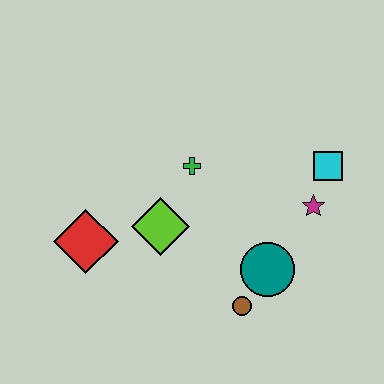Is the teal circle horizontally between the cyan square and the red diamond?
Yes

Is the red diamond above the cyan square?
No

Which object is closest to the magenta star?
The cyan square is closest to the magenta star.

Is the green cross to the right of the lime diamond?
Yes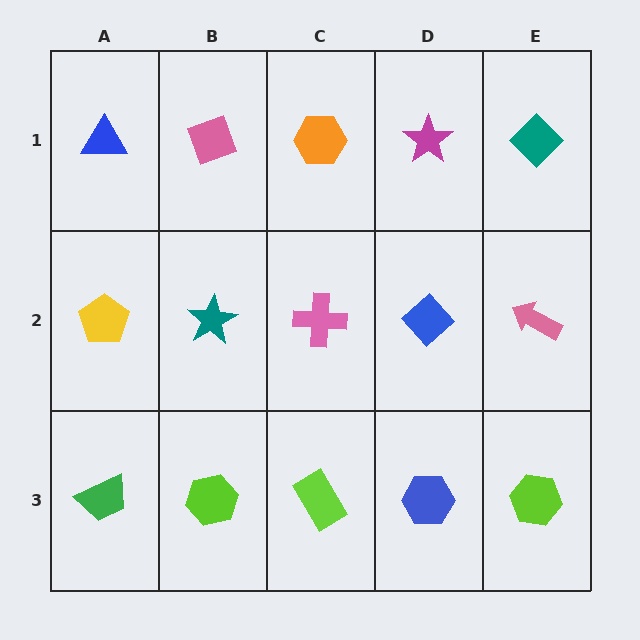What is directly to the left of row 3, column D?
A lime rectangle.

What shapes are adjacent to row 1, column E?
A pink arrow (row 2, column E), a magenta star (row 1, column D).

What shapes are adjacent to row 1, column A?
A yellow pentagon (row 2, column A), a pink diamond (row 1, column B).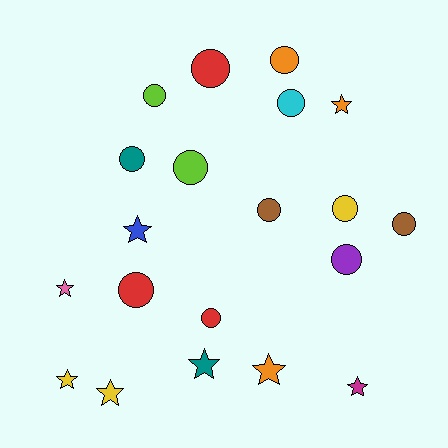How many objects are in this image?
There are 20 objects.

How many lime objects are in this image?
There are 2 lime objects.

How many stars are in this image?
There are 8 stars.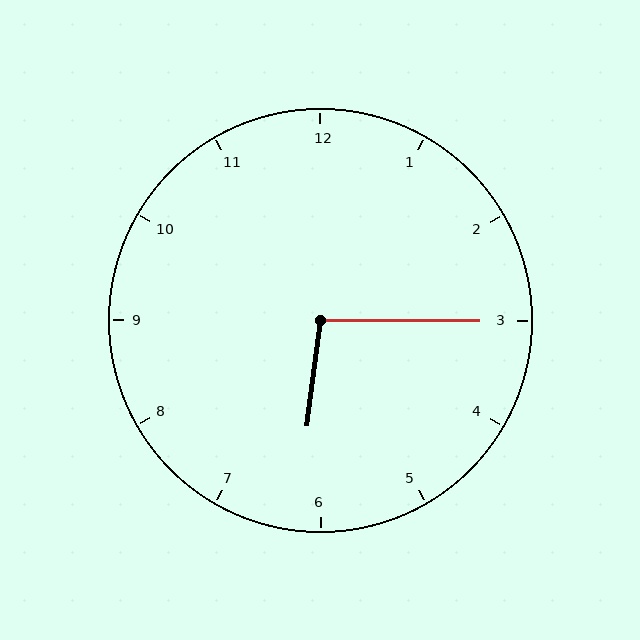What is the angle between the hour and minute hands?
Approximately 98 degrees.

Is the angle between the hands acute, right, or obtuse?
It is obtuse.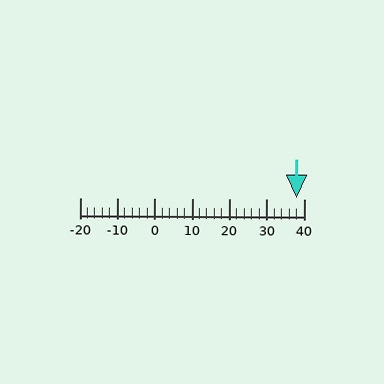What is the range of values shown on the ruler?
The ruler shows values from -20 to 40.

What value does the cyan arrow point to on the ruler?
The cyan arrow points to approximately 38.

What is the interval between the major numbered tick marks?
The major tick marks are spaced 10 units apart.